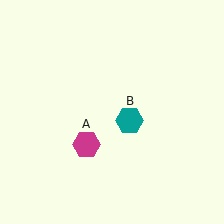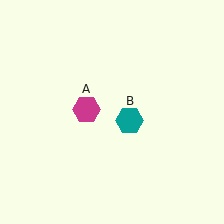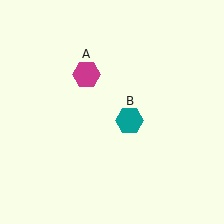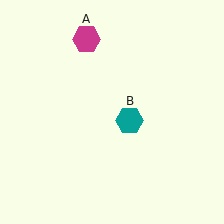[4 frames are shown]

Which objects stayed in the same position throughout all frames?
Teal hexagon (object B) remained stationary.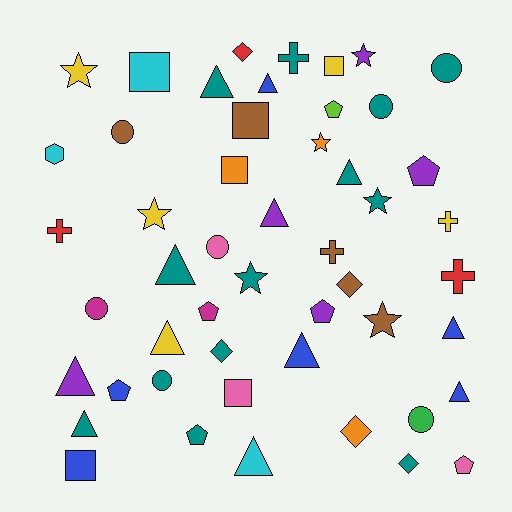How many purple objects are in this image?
There are 5 purple objects.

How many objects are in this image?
There are 50 objects.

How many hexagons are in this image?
There is 1 hexagon.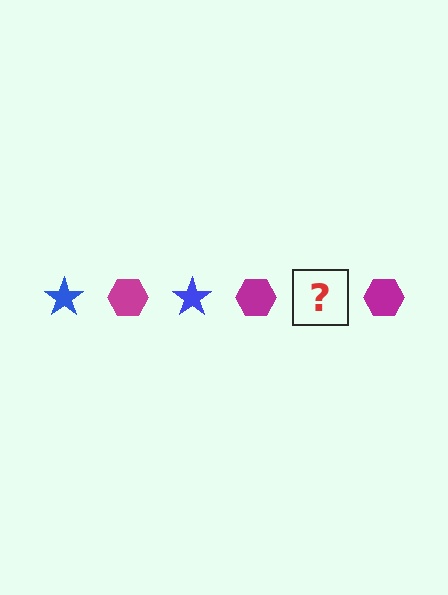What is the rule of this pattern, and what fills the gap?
The rule is that the pattern alternates between blue star and magenta hexagon. The gap should be filled with a blue star.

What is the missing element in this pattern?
The missing element is a blue star.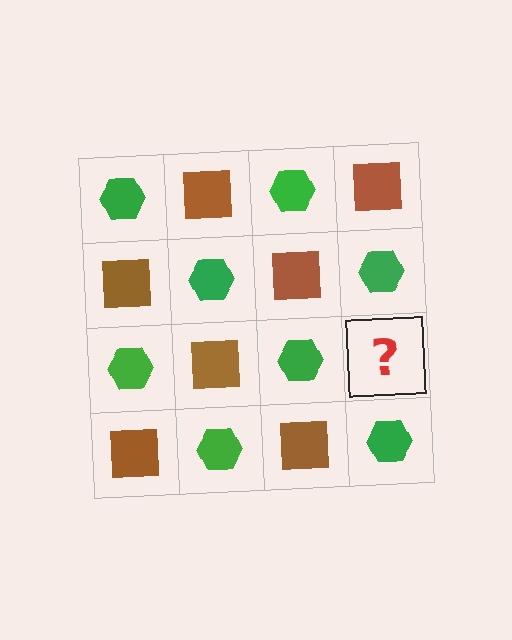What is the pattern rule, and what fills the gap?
The rule is that it alternates green hexagon and brown square in a checkerboard pattern. The gap should be filled with a brown square.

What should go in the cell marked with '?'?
The missing cell should contain a brown square.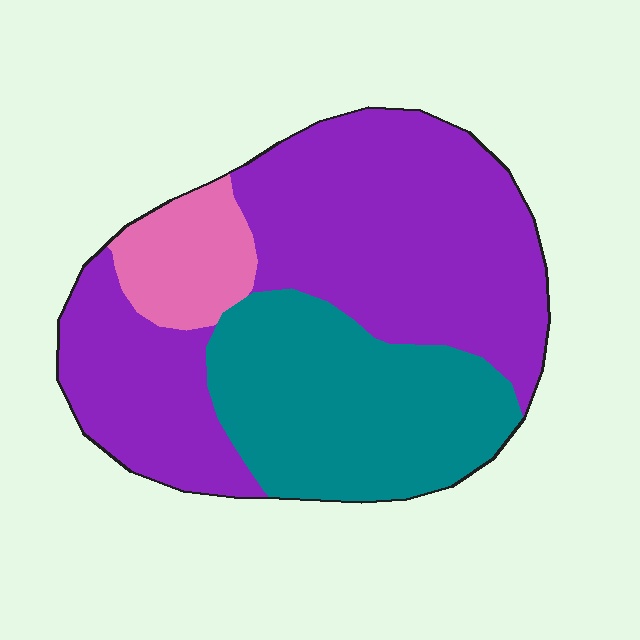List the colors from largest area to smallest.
From largest to smallest: purple, teal, pink.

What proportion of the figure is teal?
Teal covers roughly 30% of the figure.